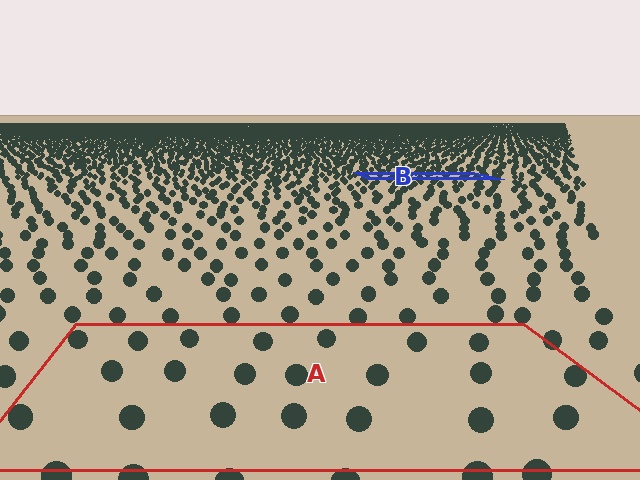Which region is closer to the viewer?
Region A is closer. The texture elements there are larger and more spread out.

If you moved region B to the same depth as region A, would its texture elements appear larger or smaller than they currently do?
They would appear larger. At a closer depth, the same texture elements are projected at a bigger on-screen size.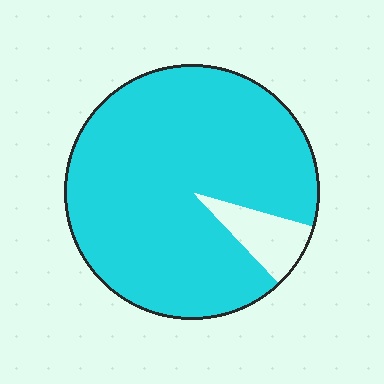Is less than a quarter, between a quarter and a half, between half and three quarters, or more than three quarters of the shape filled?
More than three quarters.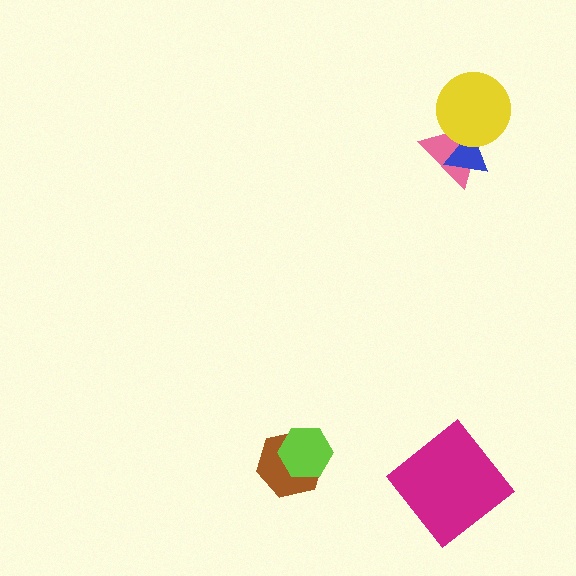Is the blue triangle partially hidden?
Yes, it is partially covered by another shape.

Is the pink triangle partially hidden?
Yes, it is partially covered by another shape.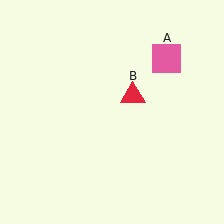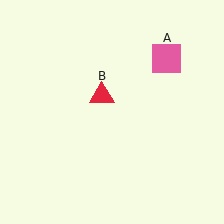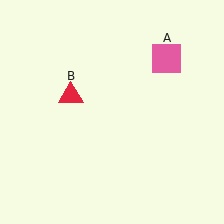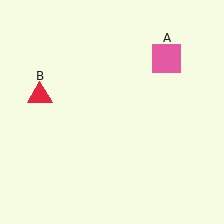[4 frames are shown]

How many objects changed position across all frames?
1 object changed position: red triangle (object B).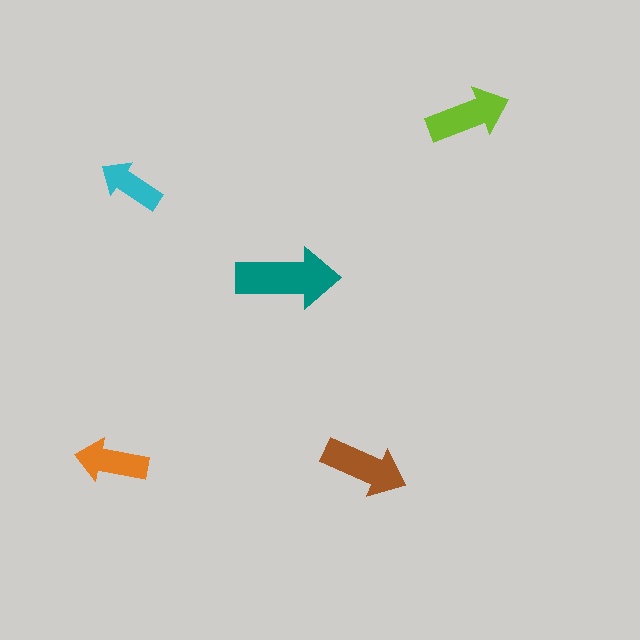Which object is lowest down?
The brown arrow is bottommost.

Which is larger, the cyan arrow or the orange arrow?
The orange one.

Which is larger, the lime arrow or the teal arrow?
The teal one.